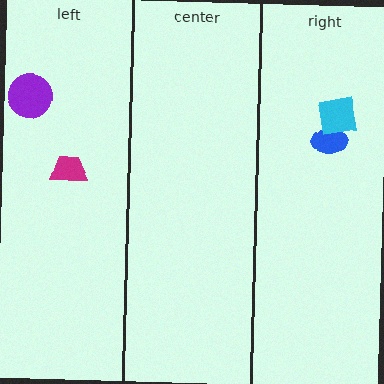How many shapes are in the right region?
2.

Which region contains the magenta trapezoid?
The left region.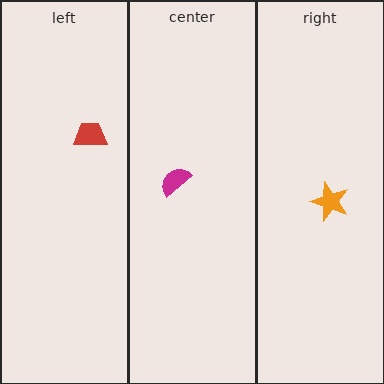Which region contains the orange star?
The right region.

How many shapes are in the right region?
1.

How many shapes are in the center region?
1.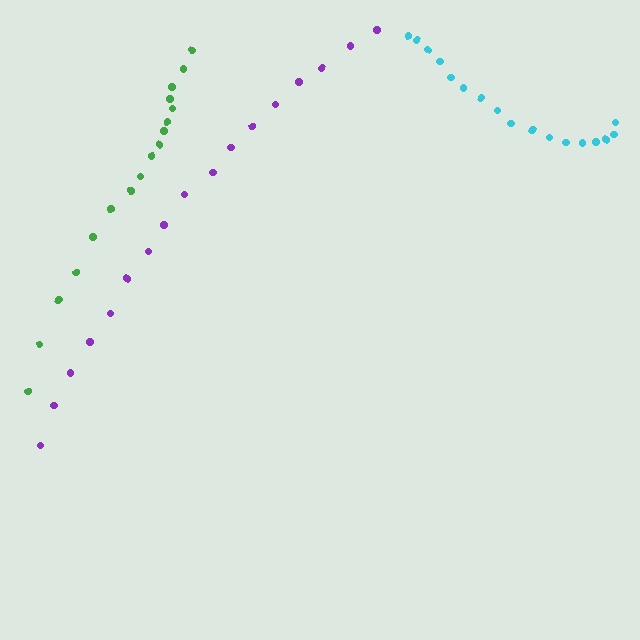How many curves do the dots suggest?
There are 3 distinct paths.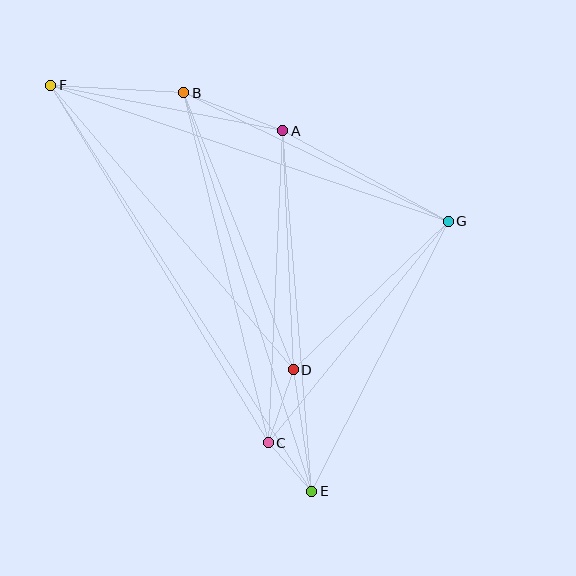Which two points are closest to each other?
Points C and E are closest to each other.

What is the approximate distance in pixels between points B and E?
The distance between B and E is approximately 418 pixels.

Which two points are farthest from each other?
Points E and F are farthest from each other.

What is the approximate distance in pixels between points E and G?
The distance between E and G is approximately 303 pixels.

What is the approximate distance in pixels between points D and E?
The distance between D and E is approximately 123 pixels.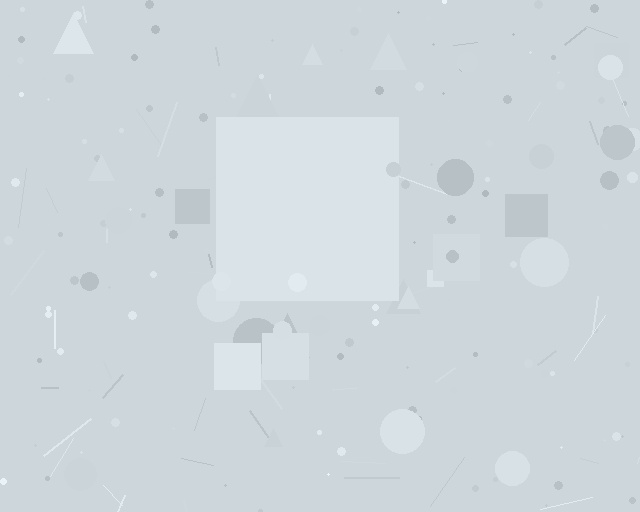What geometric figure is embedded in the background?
A square is embedded in the background.